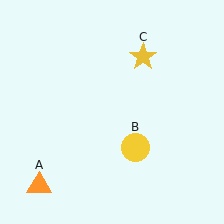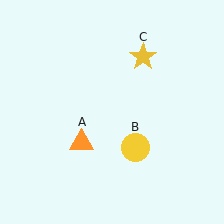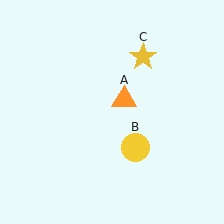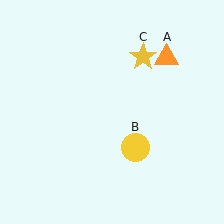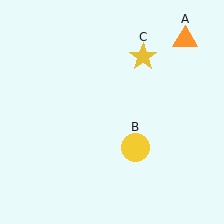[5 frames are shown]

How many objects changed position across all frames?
1 object changed position: orange triangle (object A).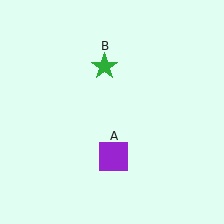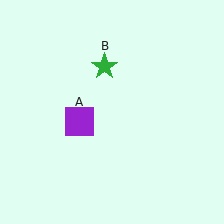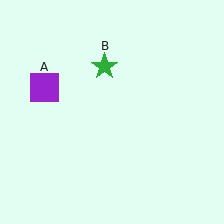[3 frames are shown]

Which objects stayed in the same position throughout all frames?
Green star (object B) remained stationary.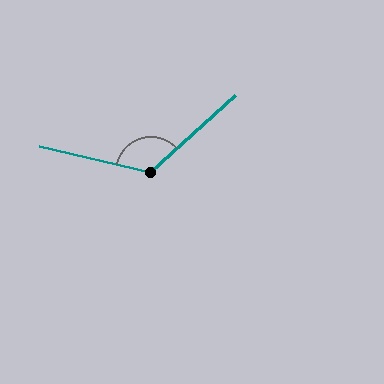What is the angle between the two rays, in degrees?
Approximately 125 degrees.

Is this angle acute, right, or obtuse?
It is obtuse.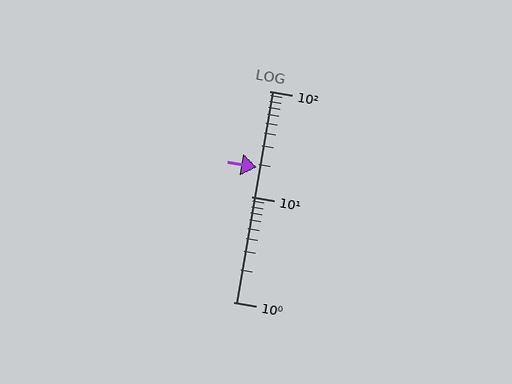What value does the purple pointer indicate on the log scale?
The pointer indicates approximately 19.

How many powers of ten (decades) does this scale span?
The scale spans 2 decades, from 1 to 100.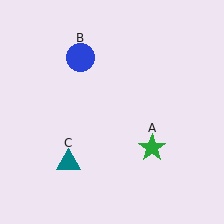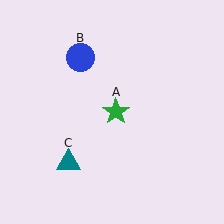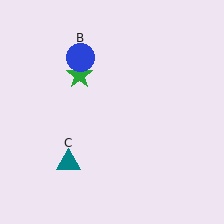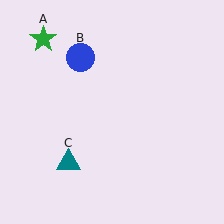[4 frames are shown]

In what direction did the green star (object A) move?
The green star (object A) moved up and to the left.